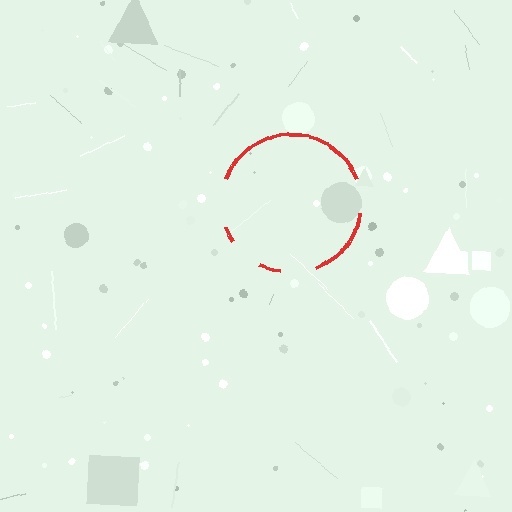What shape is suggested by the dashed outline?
The dashed outline suggests a circle.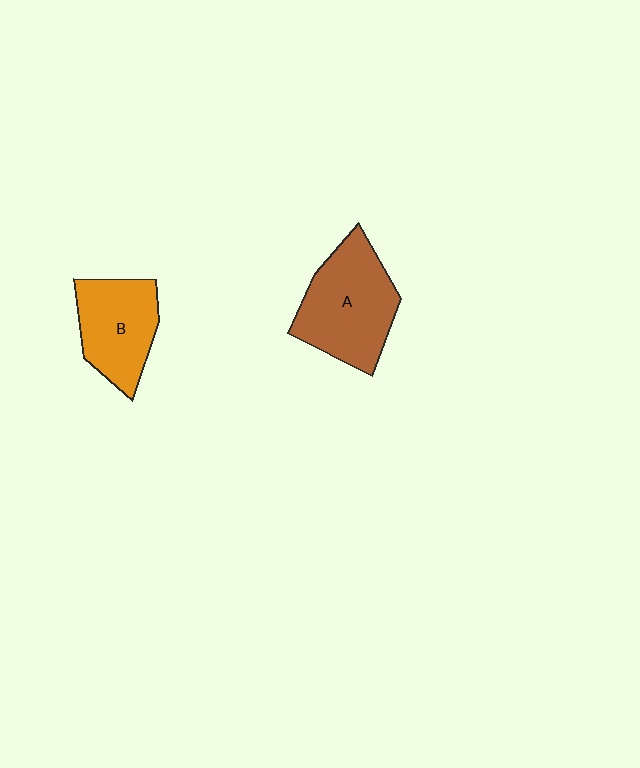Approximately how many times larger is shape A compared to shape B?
Approximately 1.3 times.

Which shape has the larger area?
Shape A (brown).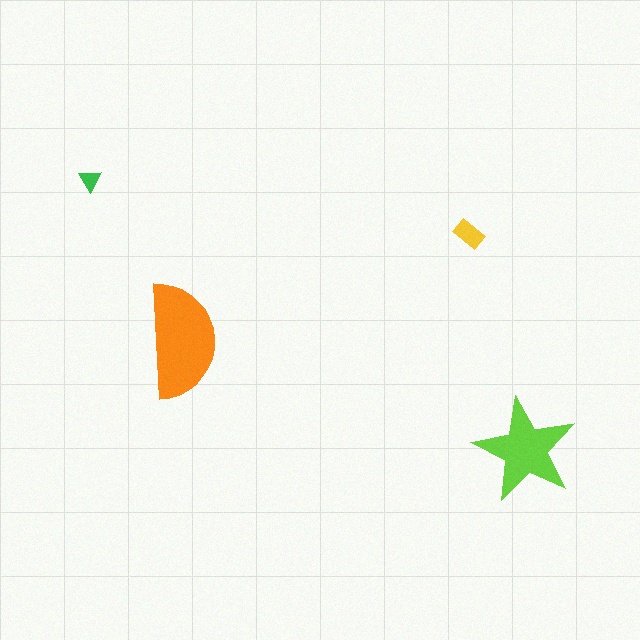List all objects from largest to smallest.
The orange semicircle, the lime star, the yellow rectangle, the green triangle.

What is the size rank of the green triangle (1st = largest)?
4th.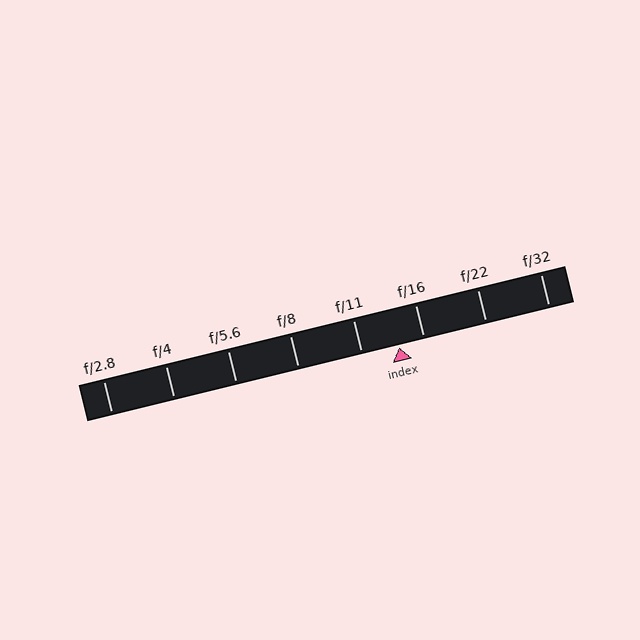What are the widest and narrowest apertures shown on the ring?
The widest aperture shown is f/2.8 and the narrowest is f/32.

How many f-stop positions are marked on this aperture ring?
There are 8 f-stop positions marked.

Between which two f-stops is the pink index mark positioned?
The index mark is between f/11 and f/16.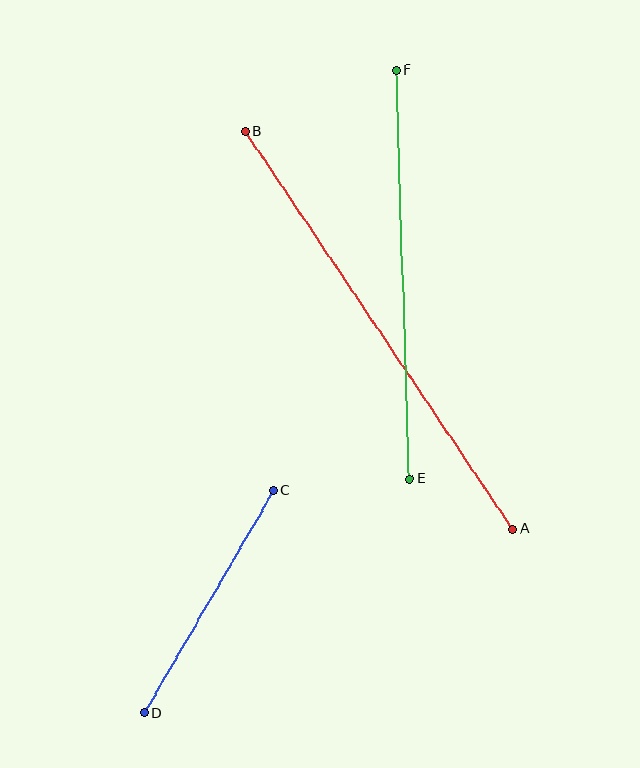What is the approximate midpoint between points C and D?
The midpoint is at approximately (209, 602) pixels.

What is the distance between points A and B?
The distance is approximately 480 pixels.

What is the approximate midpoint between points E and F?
The midpoint is at approximately (403, 275) pixels.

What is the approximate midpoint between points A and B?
The midpoint is at approximately (379, 330) pixels.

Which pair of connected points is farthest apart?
Points A and B are farthest apart.